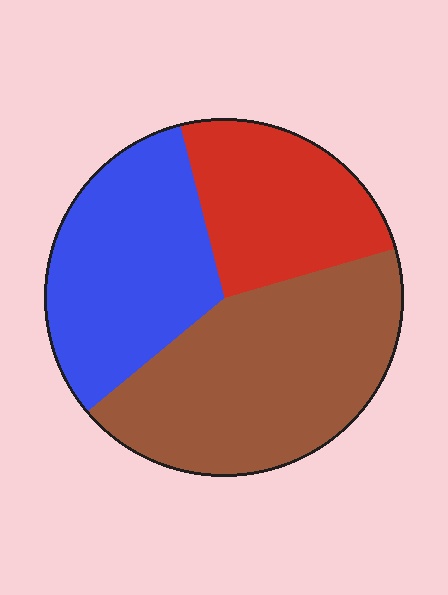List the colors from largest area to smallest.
From largest to smallest: brown, blue, red.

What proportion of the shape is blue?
Blue takes up about one third (1/3) of the shape.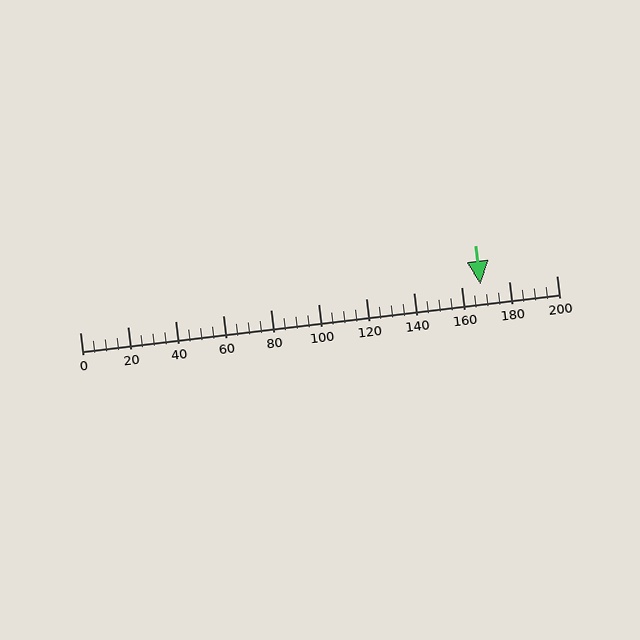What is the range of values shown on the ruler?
The ruler shows values from 0 to 200.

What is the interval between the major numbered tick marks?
The major tick marks are spaced 20 units apart.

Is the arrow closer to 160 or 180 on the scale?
The arrow is closer to 160.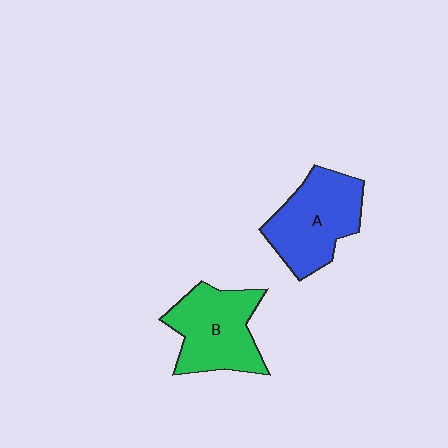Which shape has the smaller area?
Shape B (green).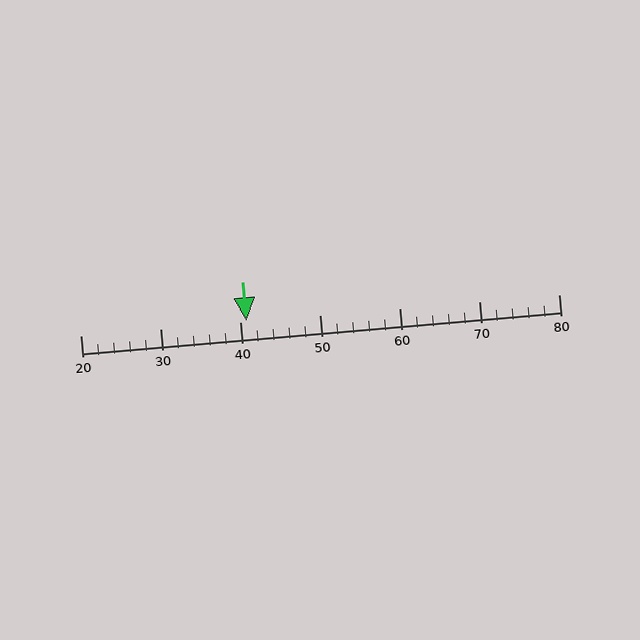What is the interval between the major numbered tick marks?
The major tick marks are spaced 10 units apart.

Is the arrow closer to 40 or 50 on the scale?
The arrow is closer to 40.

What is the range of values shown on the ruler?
The ruler shows values from 20 to 80.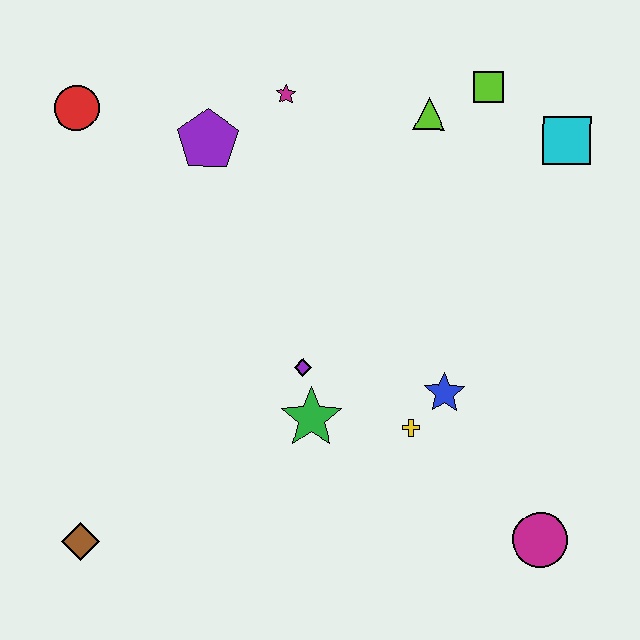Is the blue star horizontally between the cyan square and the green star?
Yes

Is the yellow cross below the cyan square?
Yes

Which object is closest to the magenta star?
The purple pentagon is closest to the magenta star.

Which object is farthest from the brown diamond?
The cyan square is farthest from the brown diamond.